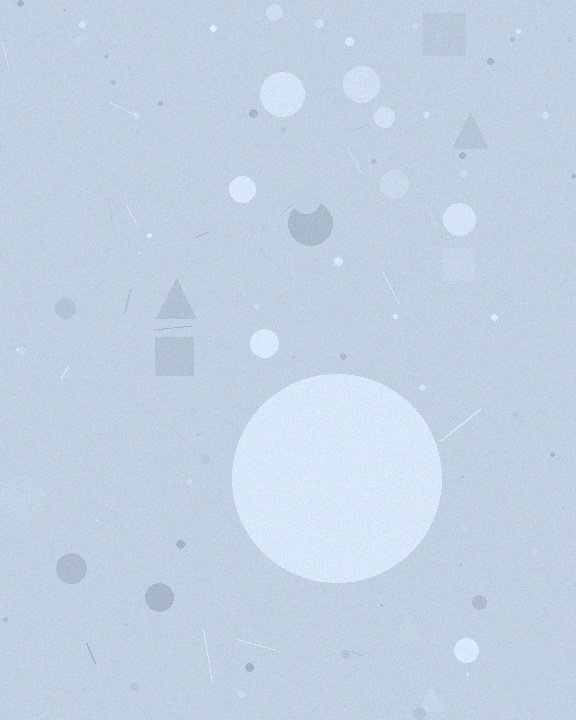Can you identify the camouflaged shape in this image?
The camouflaged shape is a circle.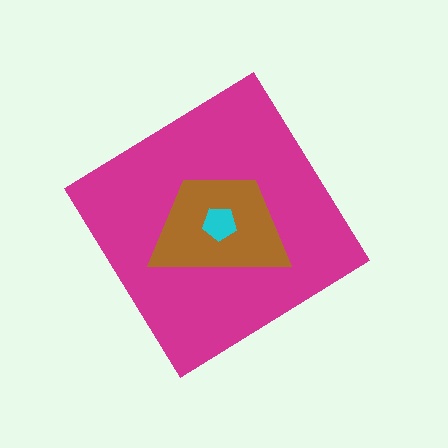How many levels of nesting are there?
3.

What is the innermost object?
The cyan pentagon.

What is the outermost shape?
The magenta diamond.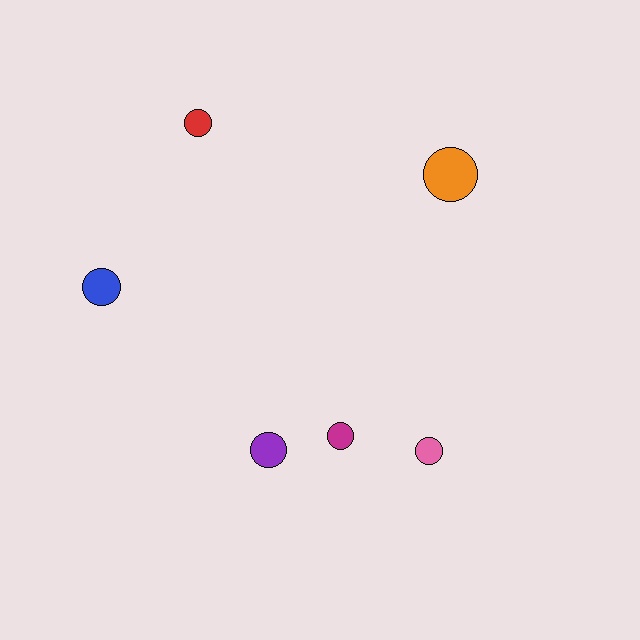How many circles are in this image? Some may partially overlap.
There are 6 circles.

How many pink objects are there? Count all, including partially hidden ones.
There is 1 pink object.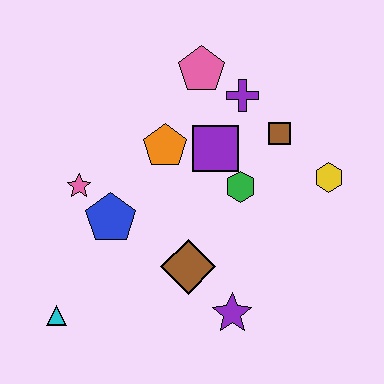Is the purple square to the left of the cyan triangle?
No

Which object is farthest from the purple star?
The pink pentagon is farthest from the purple star.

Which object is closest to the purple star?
The brown diamond is closest to the purple star.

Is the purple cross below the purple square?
No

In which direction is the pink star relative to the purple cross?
The pink star is to the left of the purple cross.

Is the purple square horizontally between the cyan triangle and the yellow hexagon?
Yes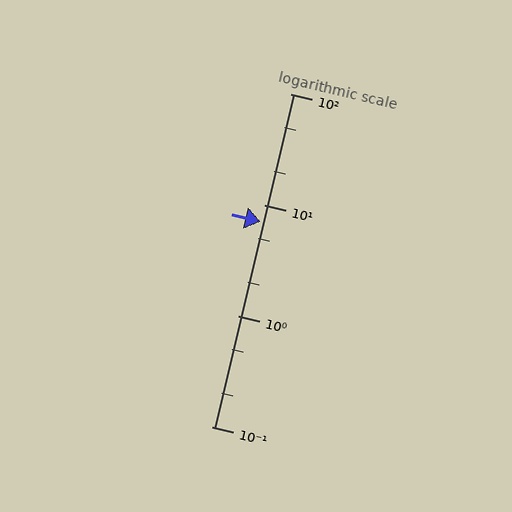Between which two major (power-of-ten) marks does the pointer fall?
The pointer is between 1 and 10.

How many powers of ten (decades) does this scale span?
The scale spans 3 decades, from 0.1 to 100.